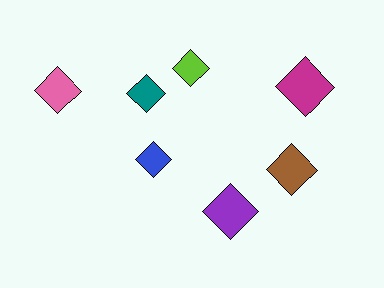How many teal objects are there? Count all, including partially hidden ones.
There is 1 teal object.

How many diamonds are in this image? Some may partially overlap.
There are 7 diamonds.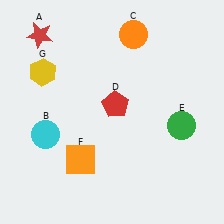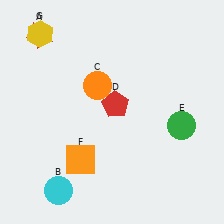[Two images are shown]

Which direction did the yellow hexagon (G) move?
The yellow hexagon (G) moved up.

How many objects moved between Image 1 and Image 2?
3 objects moved between the two images.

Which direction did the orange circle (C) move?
The orange circle (C) moved down.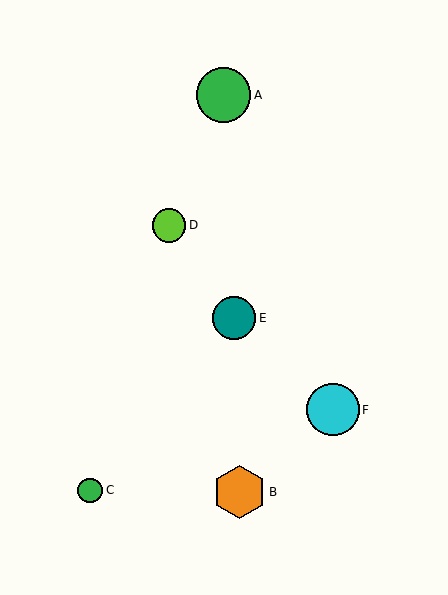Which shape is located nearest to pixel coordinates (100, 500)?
The green circle (labeled C) at (90, 490) is nearest to that location.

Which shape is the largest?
The green circle (labeled A) is the largest.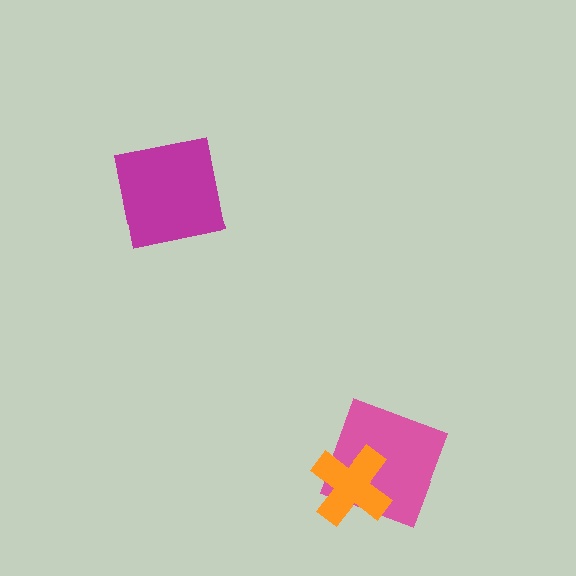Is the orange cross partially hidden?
No, no other shape covers it.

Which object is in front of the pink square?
The orange cross is in front of the pink square.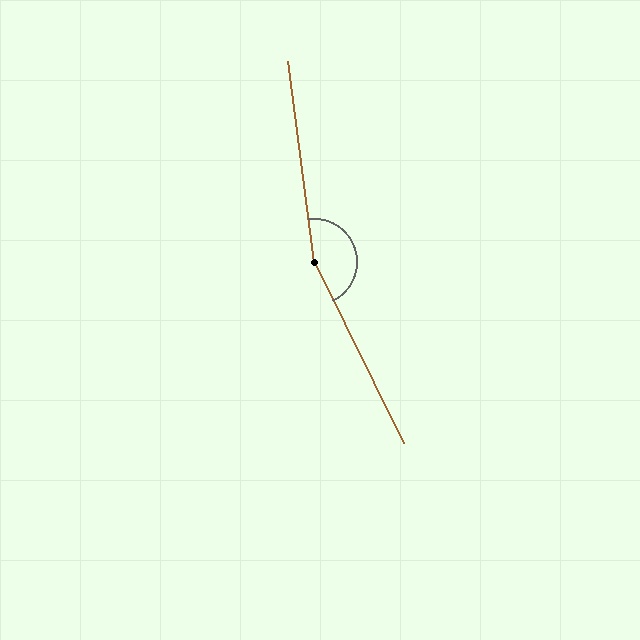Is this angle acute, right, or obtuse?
It is obtuse.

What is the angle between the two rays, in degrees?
Approximately 161 degrees.